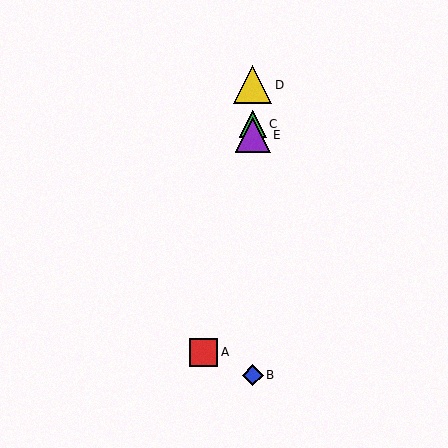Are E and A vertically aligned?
No, E is at x≈253 and A is at x≈204.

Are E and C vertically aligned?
Yes, both are at x≈253.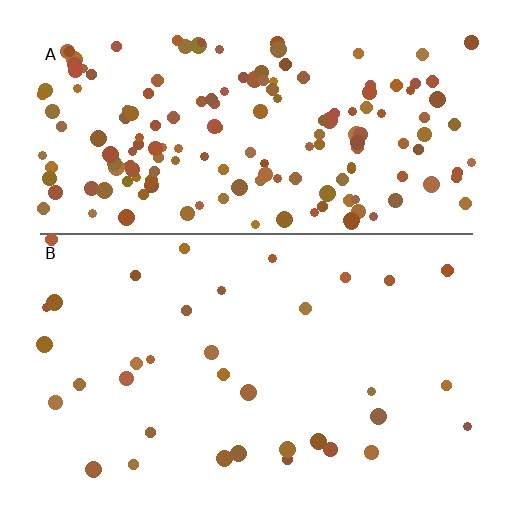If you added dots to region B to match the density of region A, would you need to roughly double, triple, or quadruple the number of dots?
Approximately quadruple.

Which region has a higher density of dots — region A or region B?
A (the top).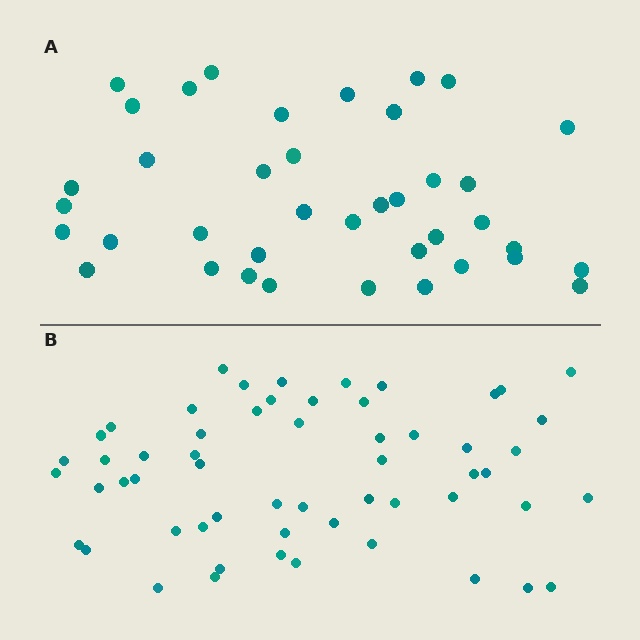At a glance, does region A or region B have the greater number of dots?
Region B (the bottom region) has more dots.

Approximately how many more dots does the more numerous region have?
Region B has approximately 20 more dots than region A.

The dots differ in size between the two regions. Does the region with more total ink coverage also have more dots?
No. Region A has more total ink coverage because its dots are larger, but region B actually contains more individual dots. Total area can be misleading — the number of items is what matters here.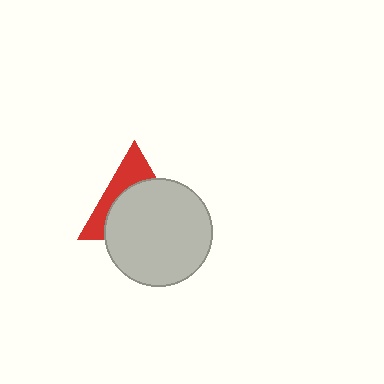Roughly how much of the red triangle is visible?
A small part of it is visible (roughly 36%).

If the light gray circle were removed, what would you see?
You would see the complete red triangle.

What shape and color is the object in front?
The object in front is a light gray circle.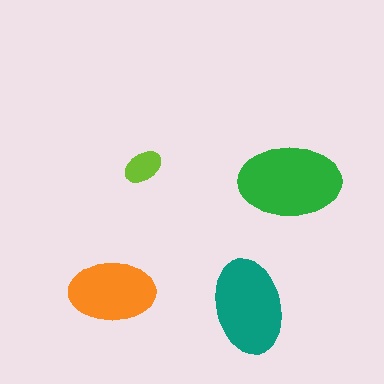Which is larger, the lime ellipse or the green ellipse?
The green one.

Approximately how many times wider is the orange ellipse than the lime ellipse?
About 2 times wider.